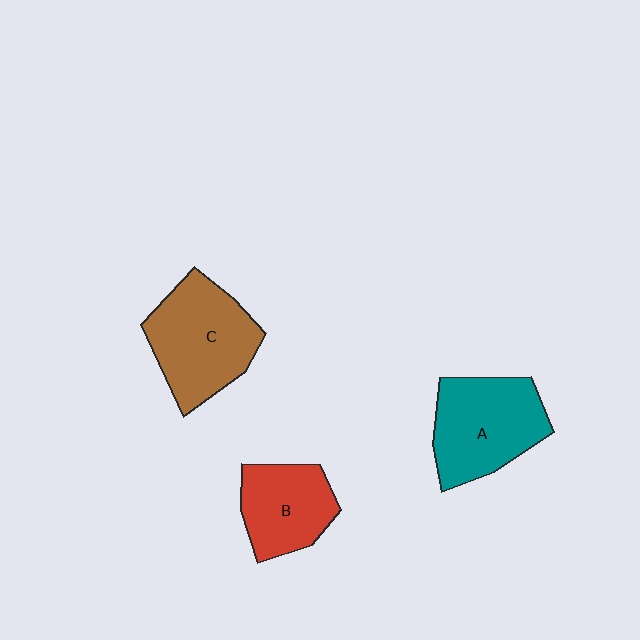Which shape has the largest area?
Shape C (brown).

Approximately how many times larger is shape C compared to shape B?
Approximately 1.4 times.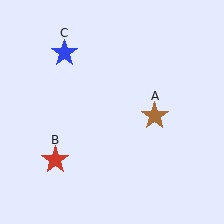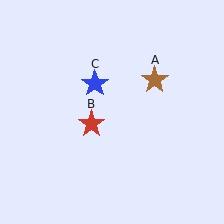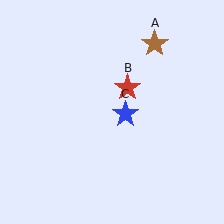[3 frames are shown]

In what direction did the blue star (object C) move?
The blue star (object C) moved down and to the right.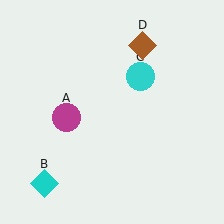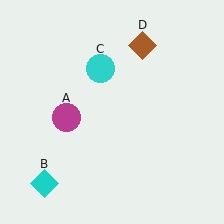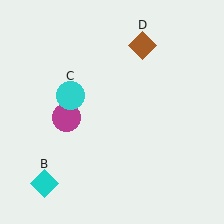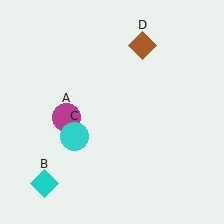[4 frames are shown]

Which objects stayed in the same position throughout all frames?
Magenta circle (object A) and cyan diamond (object B) and brown diamond (object D) remained stationary.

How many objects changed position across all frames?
1 object changed position: cyan circle (object C).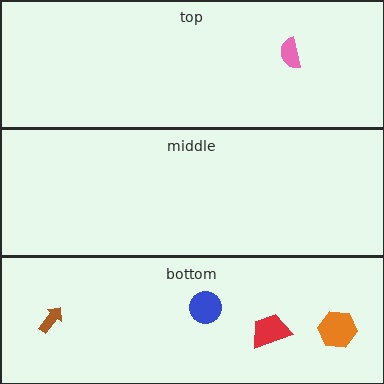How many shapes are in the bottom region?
4.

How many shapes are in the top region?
1.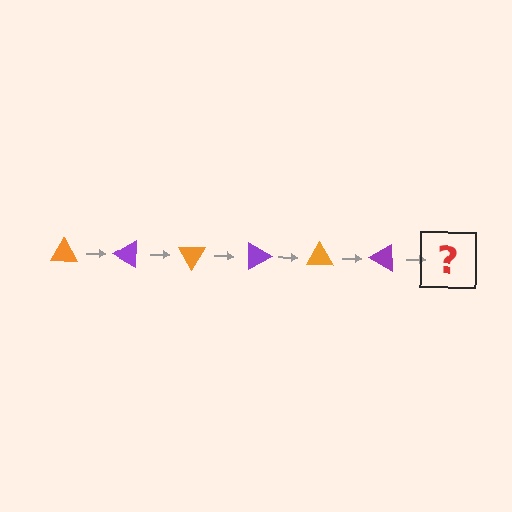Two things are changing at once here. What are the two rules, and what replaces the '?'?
The two rules are that it rotates 30 degrees each step and the color cycles through orange and purple. The '?' should be an orange triangle, rotated 180 degrees from the start.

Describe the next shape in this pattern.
It should be an orange triangle, rotated 180 degrees from the start.